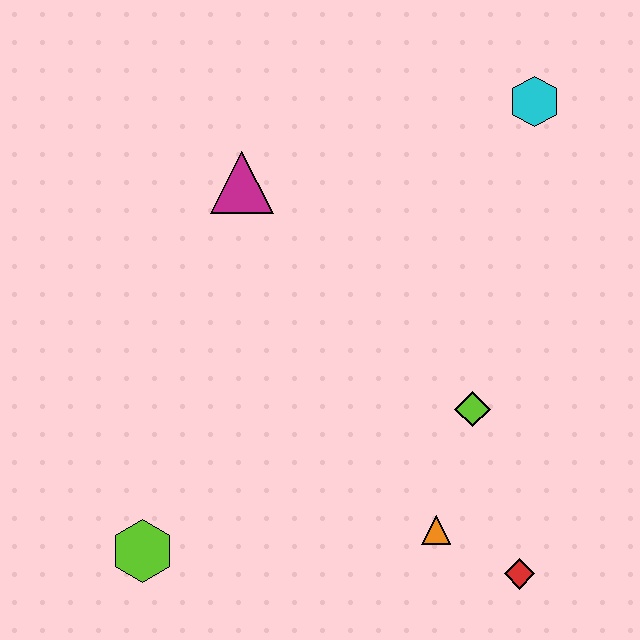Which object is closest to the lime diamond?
The orange triangle is closest to the lime diamond.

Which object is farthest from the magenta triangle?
The red diamond is farthest from the magenta triangle.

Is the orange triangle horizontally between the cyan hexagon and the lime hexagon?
Yes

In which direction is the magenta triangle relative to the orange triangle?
The magenta triangle is above the orange triangle.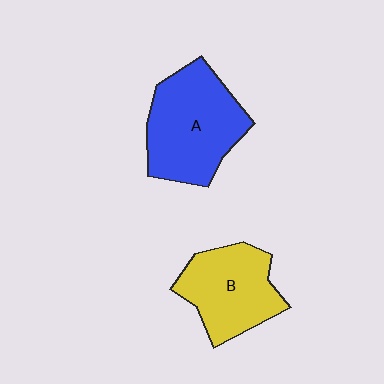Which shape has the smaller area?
Shape B (yellow).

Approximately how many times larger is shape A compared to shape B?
Approximately 1.2 times.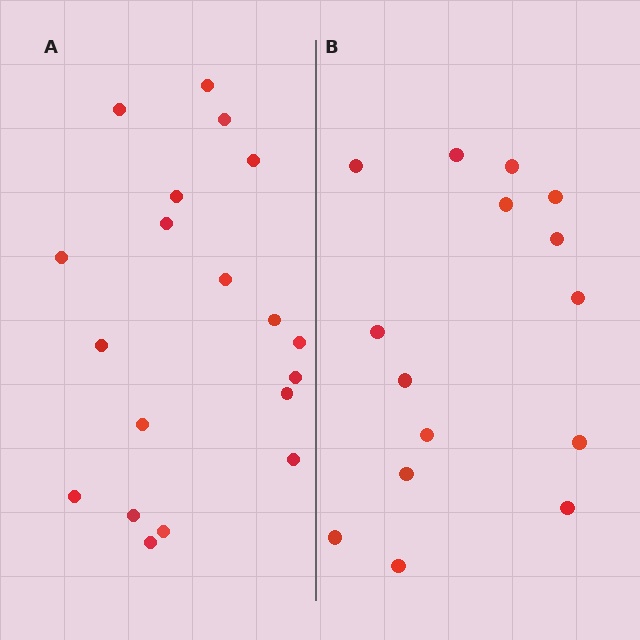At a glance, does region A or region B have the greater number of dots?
Region A (the left region) has more dots.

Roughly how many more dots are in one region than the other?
Region A has about 4 more dots than region B.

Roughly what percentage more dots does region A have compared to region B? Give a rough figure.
About 25% more.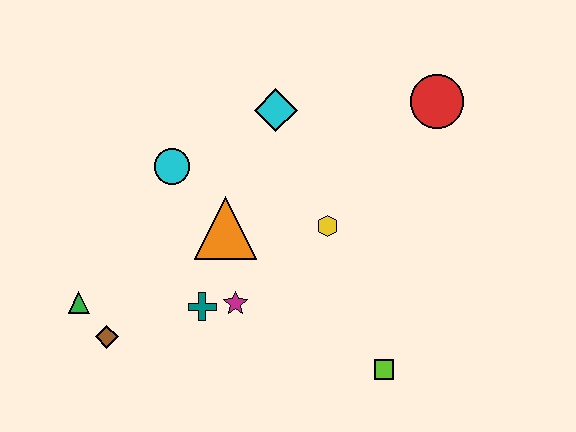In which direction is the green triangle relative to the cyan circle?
The green triangle is below the cyan circle.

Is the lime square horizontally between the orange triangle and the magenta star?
No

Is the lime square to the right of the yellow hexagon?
Yes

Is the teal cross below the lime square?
No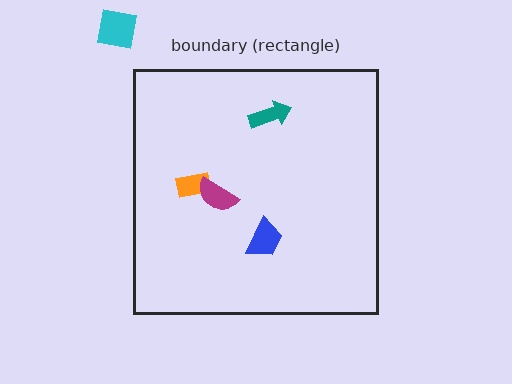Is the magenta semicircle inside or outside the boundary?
Inside.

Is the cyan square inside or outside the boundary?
Outside.